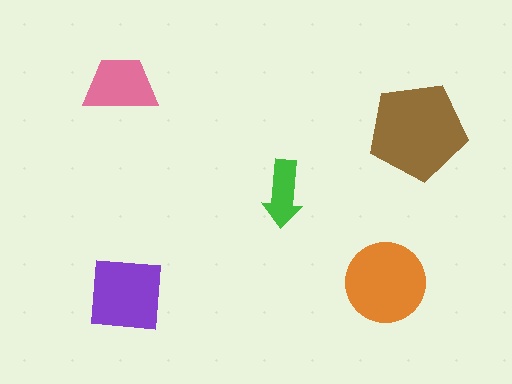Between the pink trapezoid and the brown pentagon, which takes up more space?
The brown pentagon.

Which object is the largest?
The brown pentagon.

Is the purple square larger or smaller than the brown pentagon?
Smaller.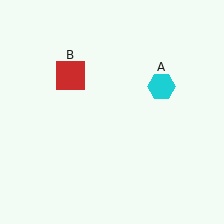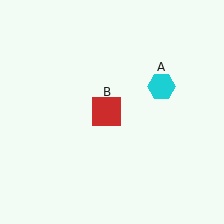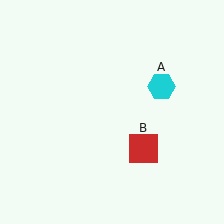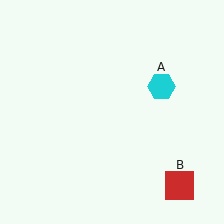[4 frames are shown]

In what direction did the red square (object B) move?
The red square (object B) moved down and to the right.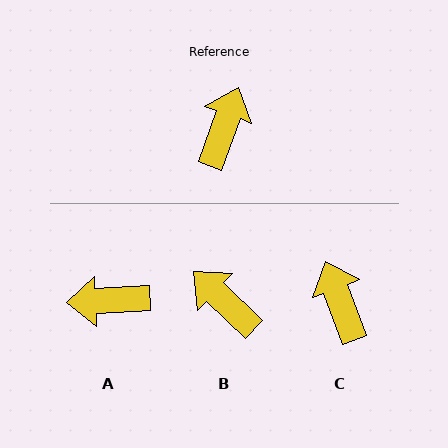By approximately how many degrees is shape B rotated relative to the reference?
Approximately 66 degrees counter-clockwise.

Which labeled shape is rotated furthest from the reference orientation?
A, about 113 degrees away.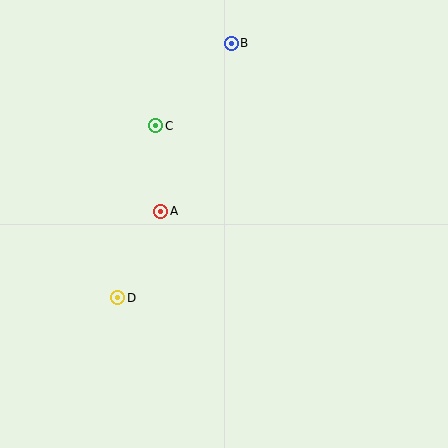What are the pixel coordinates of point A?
Point A is at (161, 211).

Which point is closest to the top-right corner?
Point B is closest to the top-right corner.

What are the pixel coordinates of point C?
Point C is at (156, 126).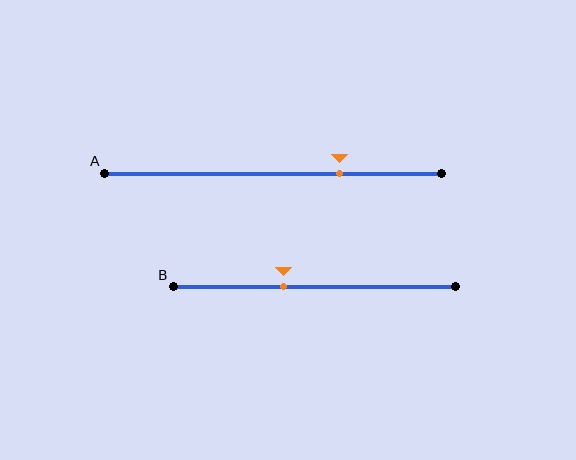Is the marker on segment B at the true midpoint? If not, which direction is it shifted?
No, the marker on segment B is shifted to the left by about 11% of the segment length.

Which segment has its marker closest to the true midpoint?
Segment B has its marker closest to the true midpoint.